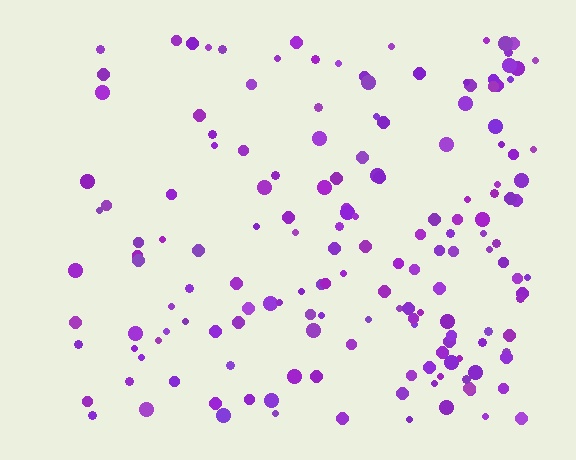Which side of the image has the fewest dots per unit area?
The left.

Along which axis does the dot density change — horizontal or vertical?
Horizontal.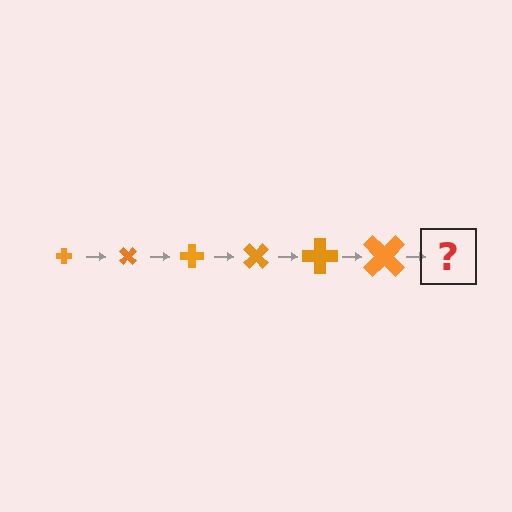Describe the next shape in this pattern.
It should be a cross, larger than the previous one and rotated 270 degrees from the start.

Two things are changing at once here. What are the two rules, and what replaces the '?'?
The two rules are that the cross grows larger each step and it rotates 45 degrees each step. The '?' should be a cross, larger than the previous one and rotated 270 degrees from the start.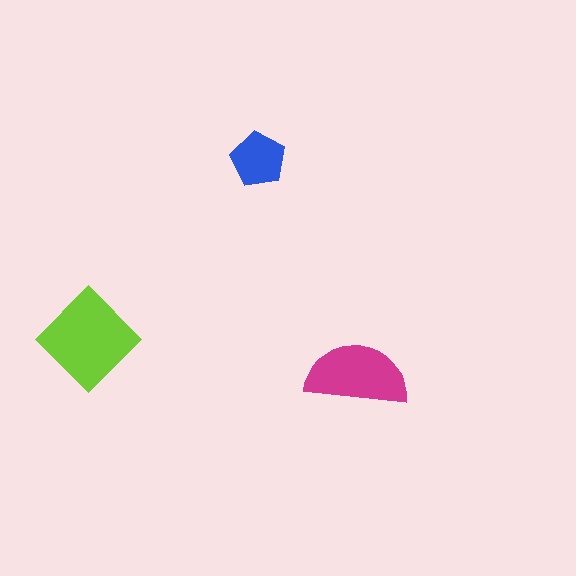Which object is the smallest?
The blue pentagon.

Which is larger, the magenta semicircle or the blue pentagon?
The magenta semicircle.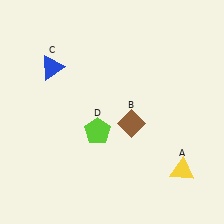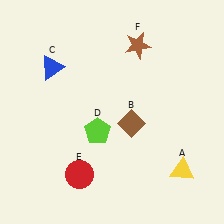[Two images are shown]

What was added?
A red circle (E), a brown star (F) were added in Image 2.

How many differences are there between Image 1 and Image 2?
There are 2 differences between the two images.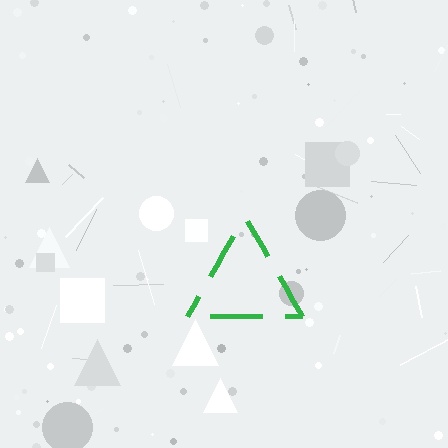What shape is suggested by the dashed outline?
The dashed outline suggests a triangle.